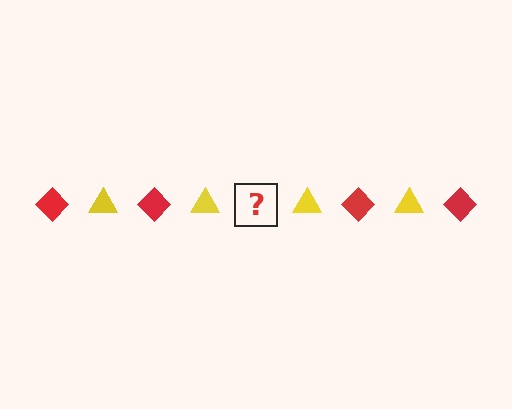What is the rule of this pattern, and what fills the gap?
The rule is that the pattern alternates between red diamond and yellow triangle. The gap should be filled with a red diamond.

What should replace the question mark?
The question mark should be replaced with a red diamond.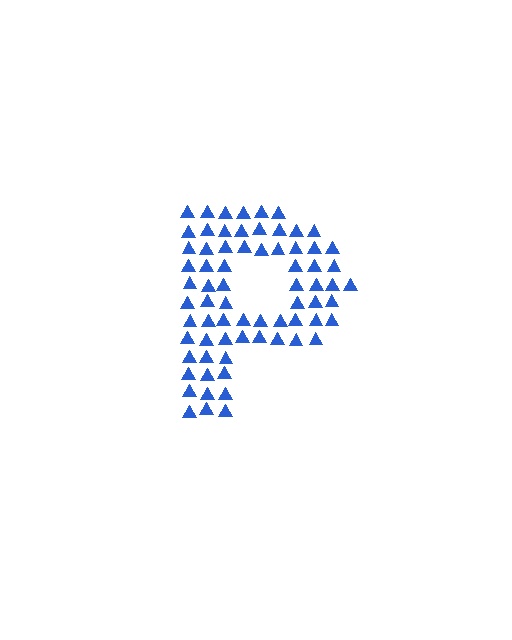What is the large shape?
The large shape is the letter P.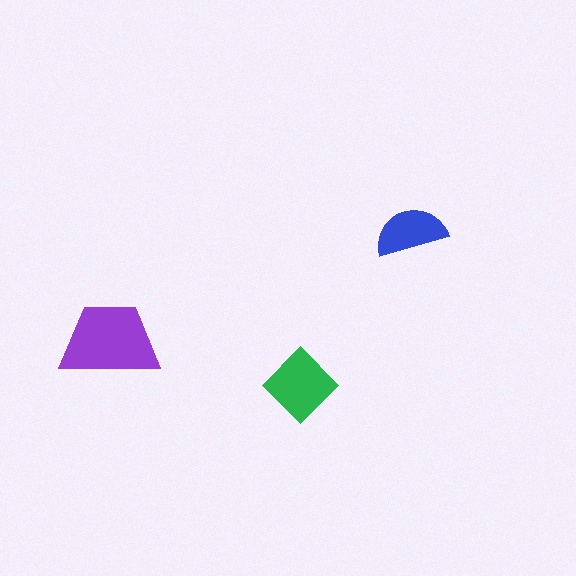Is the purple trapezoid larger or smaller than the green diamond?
Larger.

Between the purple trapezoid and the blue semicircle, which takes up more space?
The purple trapezoid.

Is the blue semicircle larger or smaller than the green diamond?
Smaller.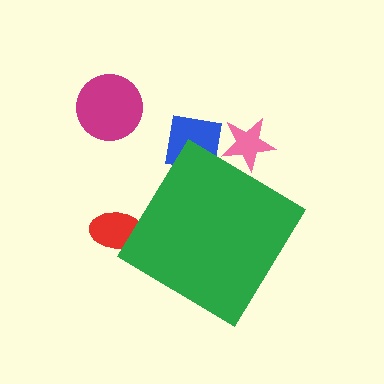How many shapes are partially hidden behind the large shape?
3 shapes are partially hidden.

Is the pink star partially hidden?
Yes, the pink star is partially hidden behind the green diamond.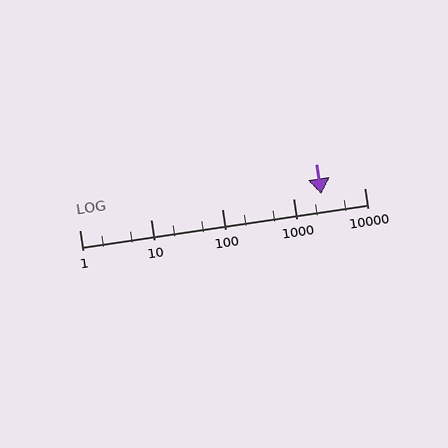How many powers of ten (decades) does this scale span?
The scale spans 4 decades, from 1 to 10000.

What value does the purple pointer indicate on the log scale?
The pointer indicates approximately 2500.